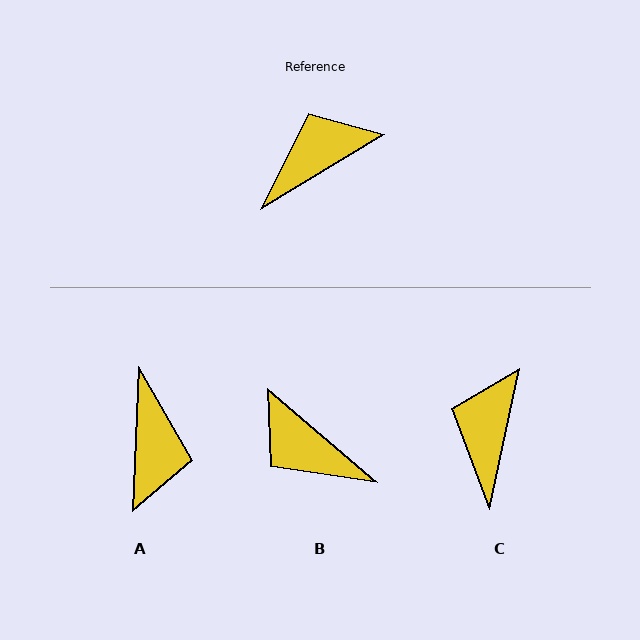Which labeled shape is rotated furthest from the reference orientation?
A, about 124 degrees away.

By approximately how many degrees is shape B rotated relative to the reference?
Approximately 108 degrees counter-clockwise.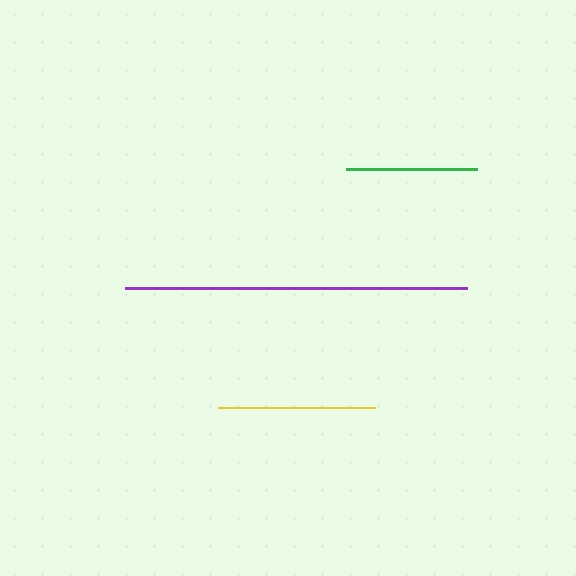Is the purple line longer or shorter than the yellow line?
The purple line is longer than the yellow line.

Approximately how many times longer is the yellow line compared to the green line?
The yellow line is approximately 1.2 times the length of the green line.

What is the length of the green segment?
The green segment is approximately 131 pixels long.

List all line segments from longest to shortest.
From longest to shortest: purple, yellow, green.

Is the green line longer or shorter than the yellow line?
The yellow line is longer than the green line.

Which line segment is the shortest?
The green line is the shortest at approximately 131 pixels.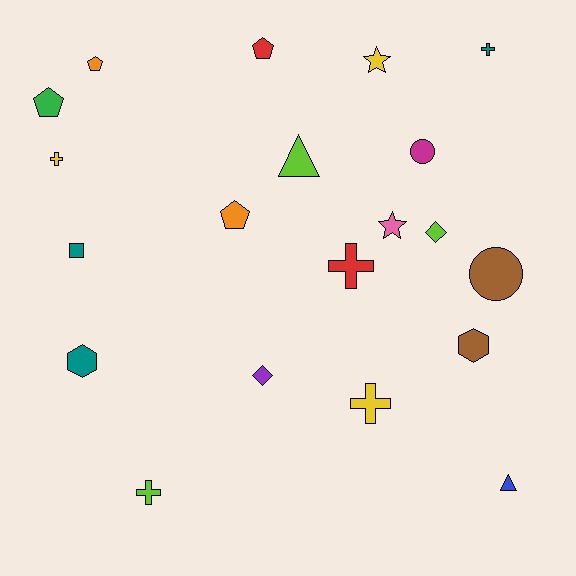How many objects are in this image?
There are 20 objects.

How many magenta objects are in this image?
There is 1 magenta object.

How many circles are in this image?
There are 2 circles.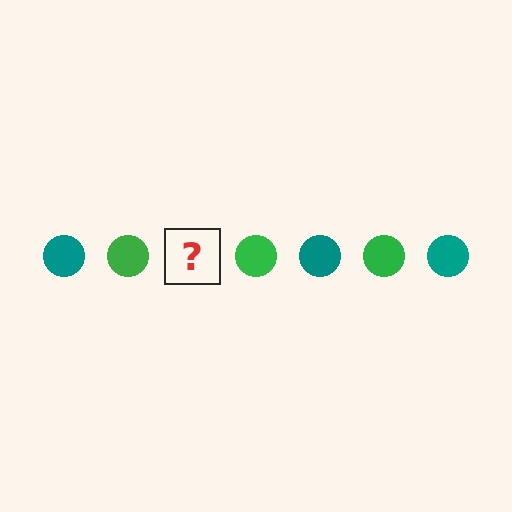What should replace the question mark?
The question mark should be replaced with a teal circle.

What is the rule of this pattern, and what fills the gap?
The rule is that the pattern cycles through teal, green circles. The gap should be filled with a teal circle.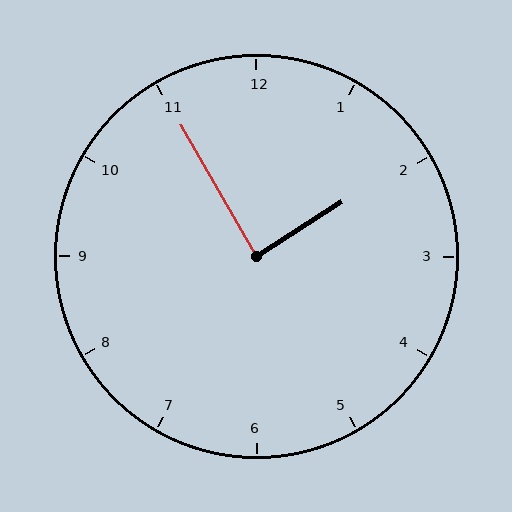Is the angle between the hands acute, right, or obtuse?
It is right.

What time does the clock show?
1:55.